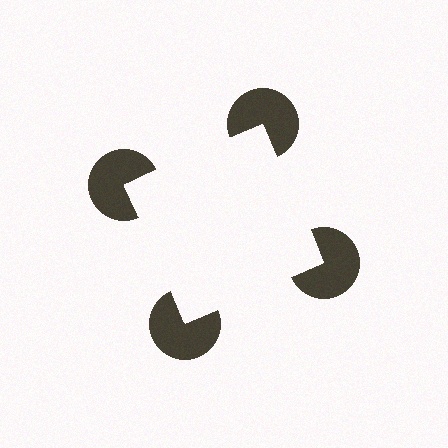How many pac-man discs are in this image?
There are 4 — one at each vertex of the illusory square.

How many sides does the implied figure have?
4 sides.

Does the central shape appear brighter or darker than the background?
It typically appears slightly brighter than the background, even though no actual brightness change is drawn.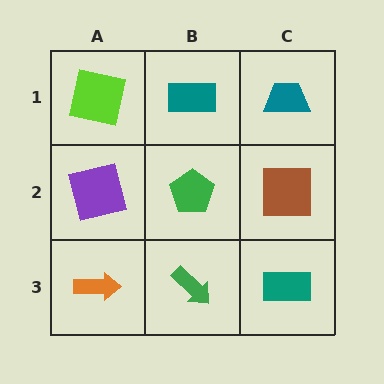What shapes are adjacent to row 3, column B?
A green pentagon (row 2, column B), an orange arrow (row 3, column A), a teal rectangle (row 3, column C).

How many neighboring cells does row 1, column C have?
2.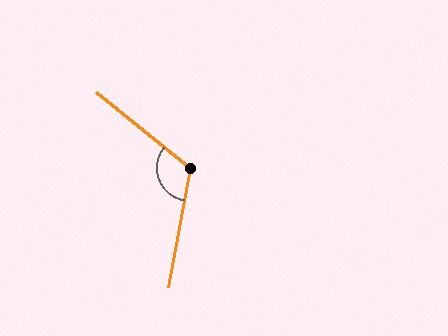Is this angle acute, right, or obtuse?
It is obtuse.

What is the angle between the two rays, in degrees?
Approximately 119 degrees.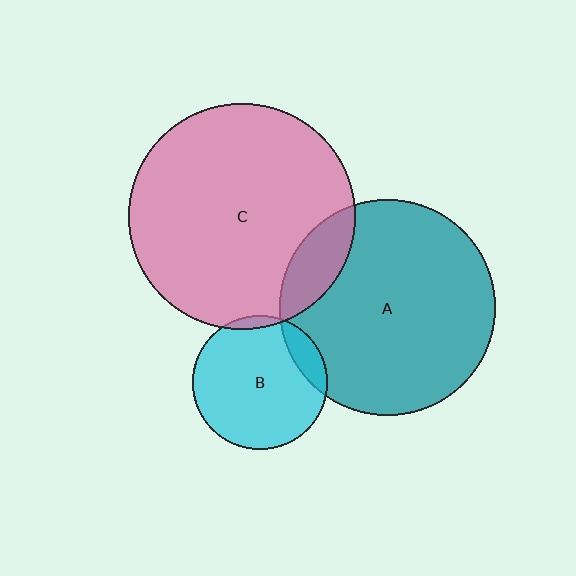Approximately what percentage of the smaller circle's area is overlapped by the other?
Approximately 5%.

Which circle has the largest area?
Circle C (pink).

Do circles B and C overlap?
Yes.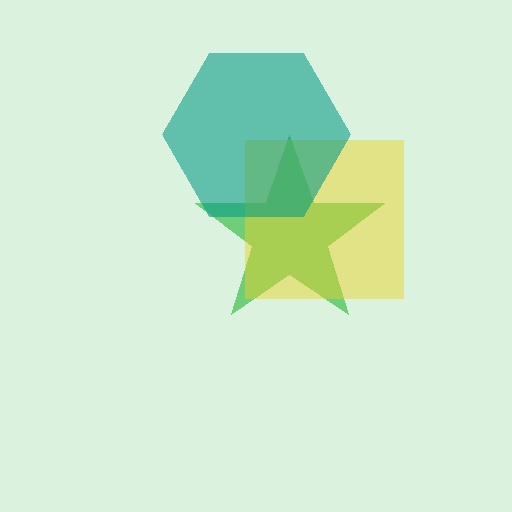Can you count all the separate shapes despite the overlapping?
Yes, there are 3 separate shapes.